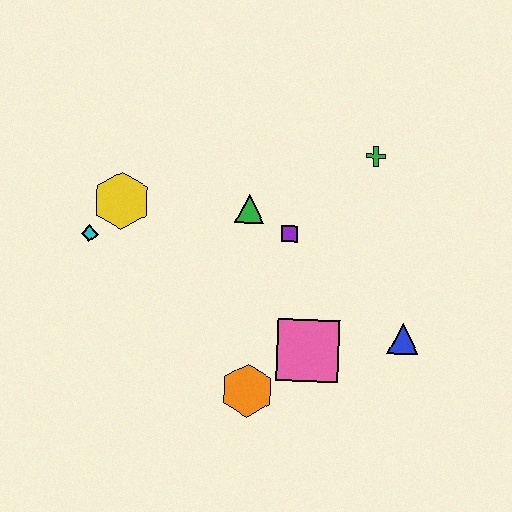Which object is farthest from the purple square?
The cyan diamond is farthest from the purple square.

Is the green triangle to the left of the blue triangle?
Yes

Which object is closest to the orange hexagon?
The pink square is closest to the orange hexagon.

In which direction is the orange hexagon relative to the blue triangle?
The orange hexagon is to the left of the blue triangle.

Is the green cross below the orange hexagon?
No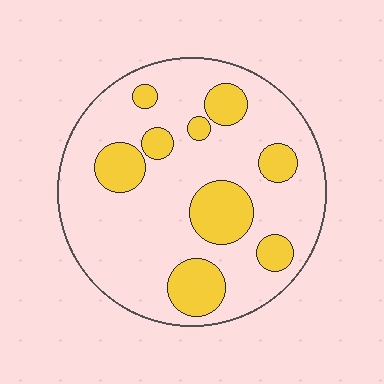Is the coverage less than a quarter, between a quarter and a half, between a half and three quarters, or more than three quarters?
Less than a quarter.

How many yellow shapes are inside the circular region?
9.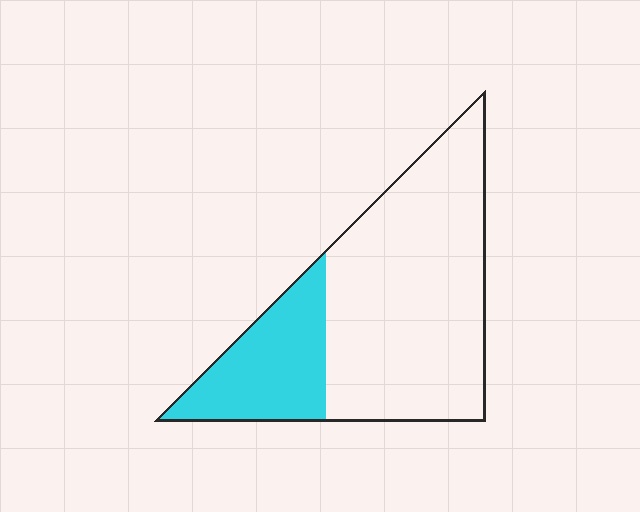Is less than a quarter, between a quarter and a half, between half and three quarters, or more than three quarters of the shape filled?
Between a quarter and a half.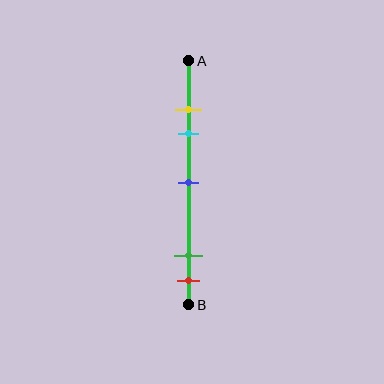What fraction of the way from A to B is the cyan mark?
The cyan mark is approximately 30% (0.3) of the way from A to B.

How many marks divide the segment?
There are 5 marks dividing the segment.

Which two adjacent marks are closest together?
The yellow and cyan marks are the closest adjacent pair.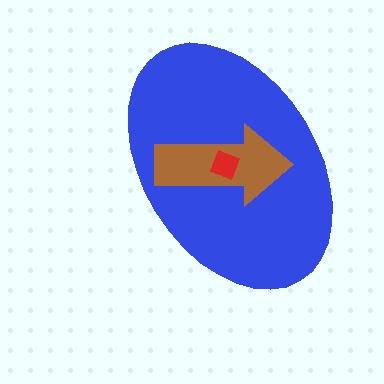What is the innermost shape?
The red square.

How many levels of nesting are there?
3.